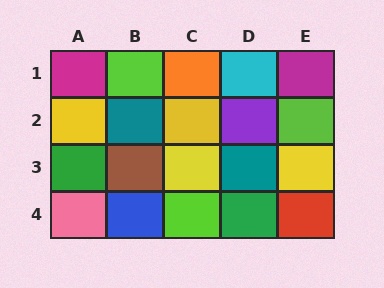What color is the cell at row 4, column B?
Blue.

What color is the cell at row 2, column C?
Yellow.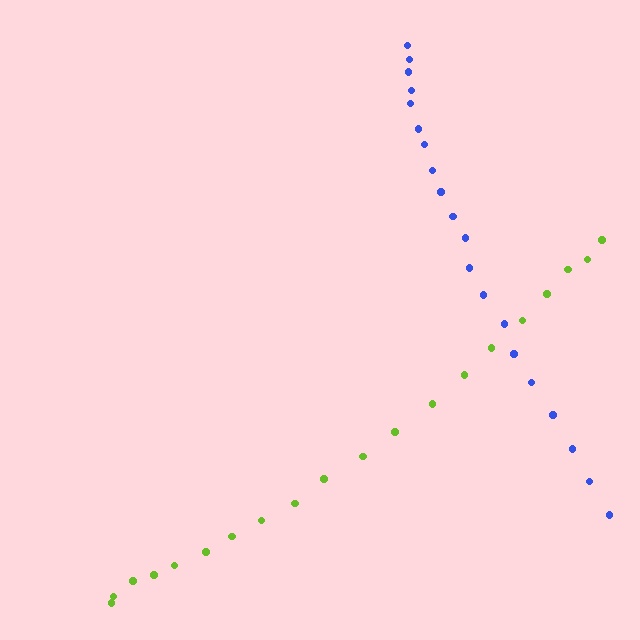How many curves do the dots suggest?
There are 2 distinct paths.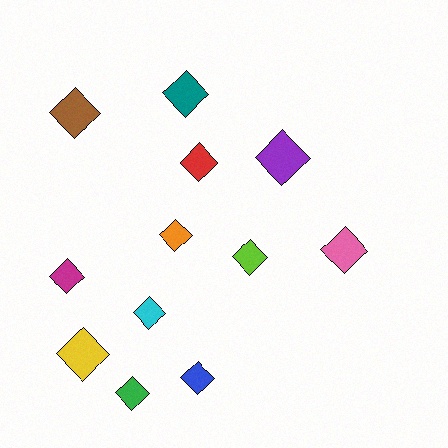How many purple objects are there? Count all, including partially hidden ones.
There is 1 purple object.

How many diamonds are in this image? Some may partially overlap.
There are 12 diamonds.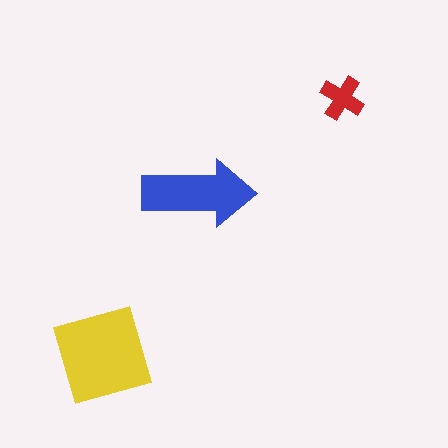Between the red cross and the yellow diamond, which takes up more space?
The yellow diamond.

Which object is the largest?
The yellow diamond.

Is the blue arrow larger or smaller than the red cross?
Larger.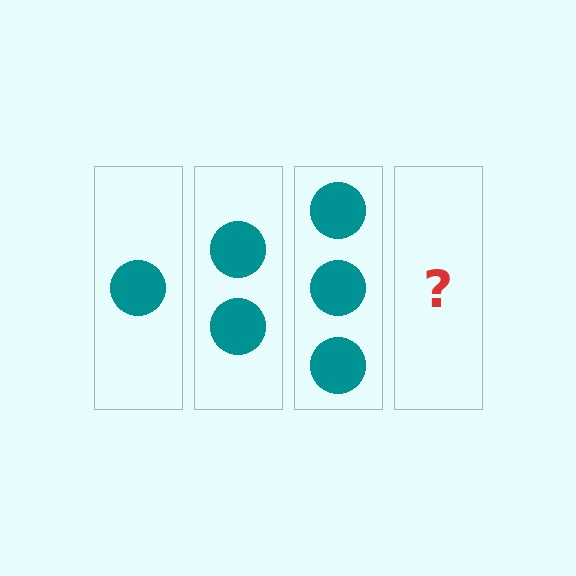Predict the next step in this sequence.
The next step is 4 circles.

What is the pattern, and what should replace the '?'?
The pattern is that each step adds one more circle. The '?' should be 4 circles.